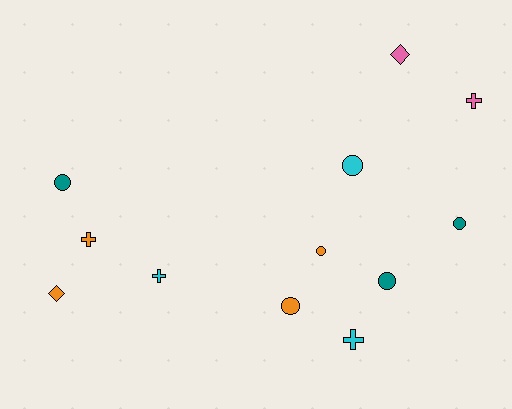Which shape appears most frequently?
Circle, with 6 objects.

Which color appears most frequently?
Orange, with 4 objects.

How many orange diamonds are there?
There is 1 orange diamond.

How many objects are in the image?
There are 12 objects.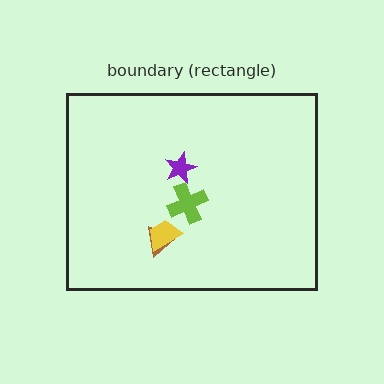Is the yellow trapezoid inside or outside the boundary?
Inside.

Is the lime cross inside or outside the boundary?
Inside.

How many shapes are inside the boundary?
4 inside, 0 outside.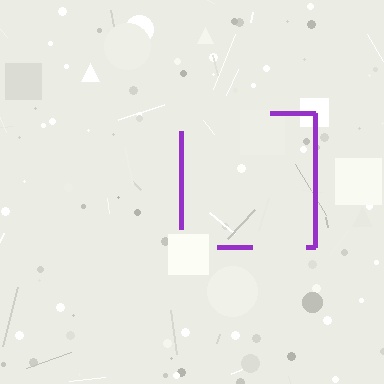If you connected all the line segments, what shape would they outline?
They would outline a square.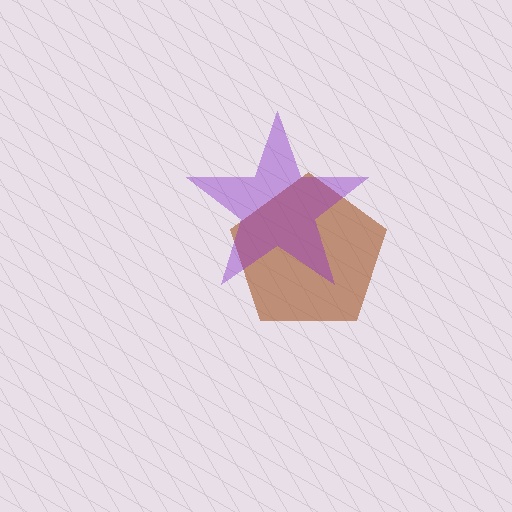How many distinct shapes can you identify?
There are 2 distinct shapes: a brown pentagon, a purple star.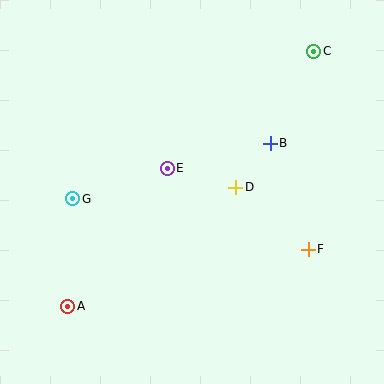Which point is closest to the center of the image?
Point E at (167, 168) is closest to the center.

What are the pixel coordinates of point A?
Point A is at (68, 306).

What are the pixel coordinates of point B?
Point B is at (270, 143).